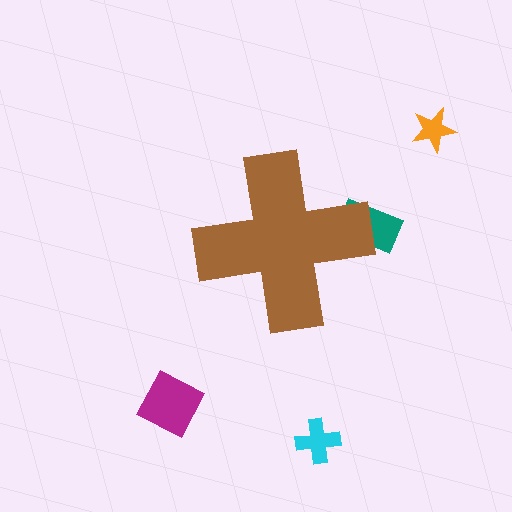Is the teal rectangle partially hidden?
Yes, the teal rectangle is partially hidden behind the brown cross.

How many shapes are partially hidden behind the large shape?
1 shape is partially hidden.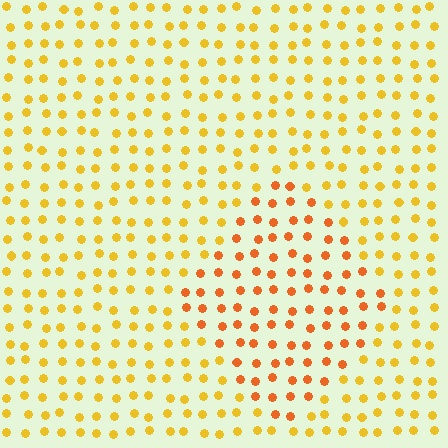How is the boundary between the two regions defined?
The boundary is defined purely by a slight shift in hue (about 27 degrees). Spacing, size, and orientation are identical on both sides.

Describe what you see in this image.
The image is filled with small yellow elements in a uniform arrangement. A diamond-shaped region is visible where the elements are tinted to a slightly different hue, forming a subtle color boundary.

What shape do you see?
I see a diamond.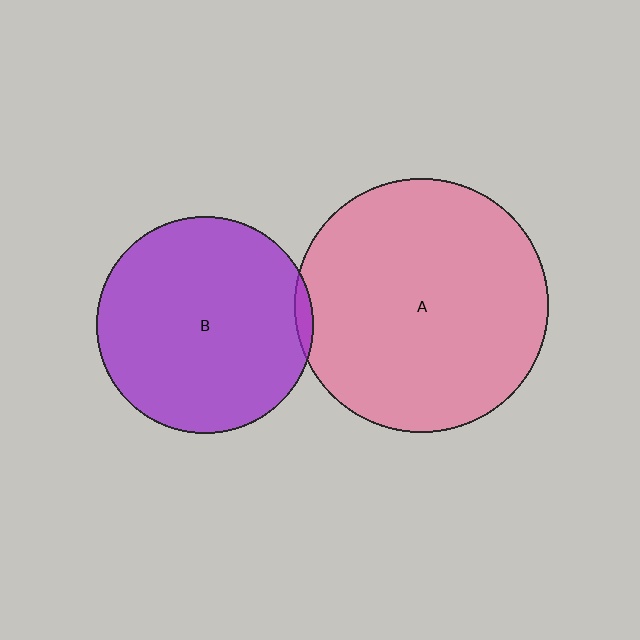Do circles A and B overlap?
Yes.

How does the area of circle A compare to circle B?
Approximately 1.4 times.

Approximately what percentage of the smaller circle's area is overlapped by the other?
Approximately 5%.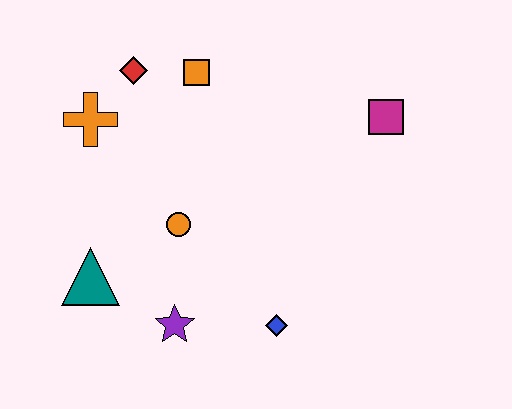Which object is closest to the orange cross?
The red diamond is closest to the orange cross.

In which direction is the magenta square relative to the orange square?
The magenta square is to the right of the orange square.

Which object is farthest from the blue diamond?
The red diamond is farthest from the blue diamond.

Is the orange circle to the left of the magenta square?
Yes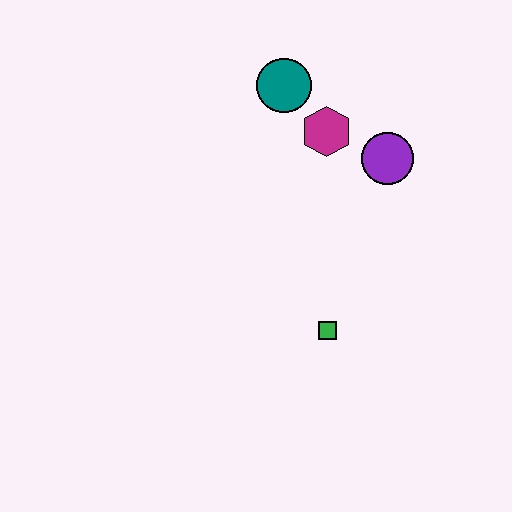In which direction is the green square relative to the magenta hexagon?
The green square is below the magenta hexagon.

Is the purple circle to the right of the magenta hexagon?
Yes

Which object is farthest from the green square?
The teal circle is farthest from the green square.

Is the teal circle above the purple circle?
Yes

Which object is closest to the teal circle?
The magenta hexagon is closest to the teal circle.